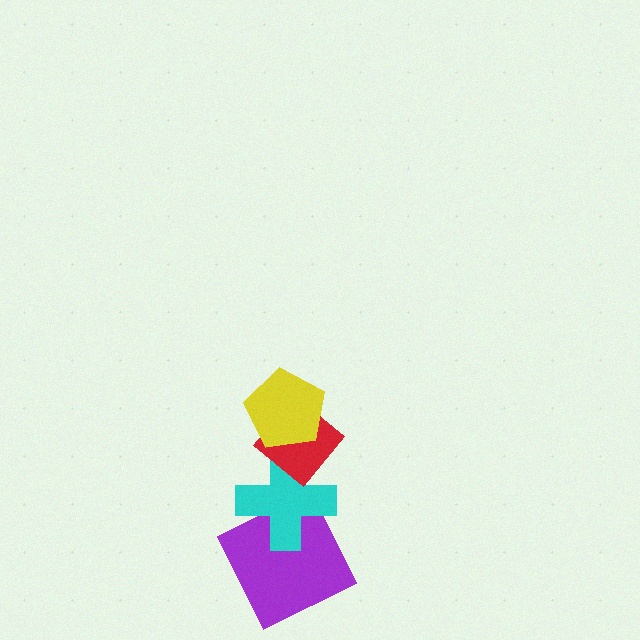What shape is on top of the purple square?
The cyan cross is on top of the purple square.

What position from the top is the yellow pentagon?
The yellow pentagon is 1st from the top.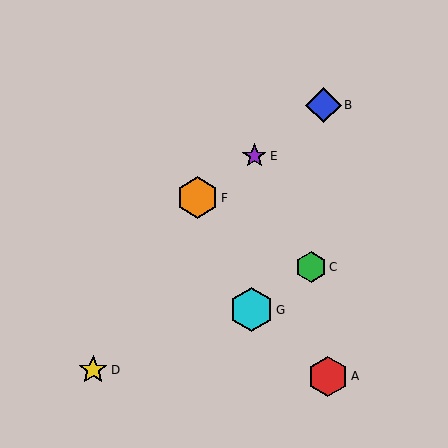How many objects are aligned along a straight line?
3 objects (B, E, F) are aligned along a straight line.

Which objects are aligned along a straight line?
Objects B, E, F are aligned along a straight line.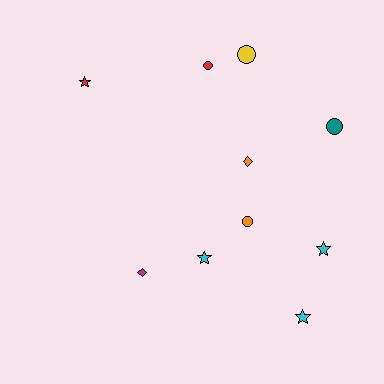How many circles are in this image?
There are 4 circles.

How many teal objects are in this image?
There is 1 teal object.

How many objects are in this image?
There are 10 objects.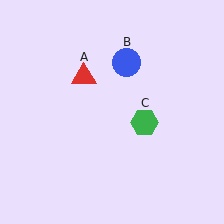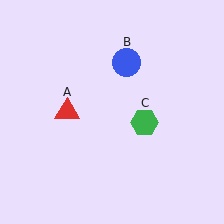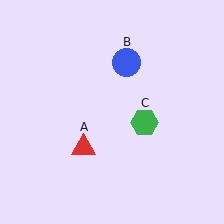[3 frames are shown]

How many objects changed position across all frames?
1 object changed position: red triangle (object A).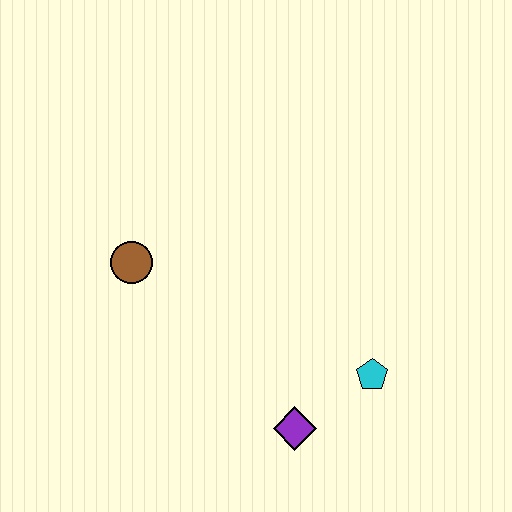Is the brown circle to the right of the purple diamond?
No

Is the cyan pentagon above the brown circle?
No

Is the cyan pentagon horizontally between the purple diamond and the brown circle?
No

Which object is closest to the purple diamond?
The cyan pentagon is closest to the purple diamond.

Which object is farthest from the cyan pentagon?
The brown circle is farthest from the cyan pentagon.